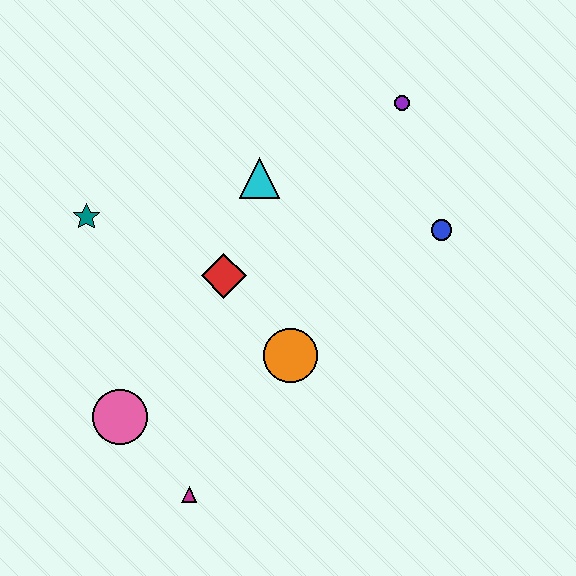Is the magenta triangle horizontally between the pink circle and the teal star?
No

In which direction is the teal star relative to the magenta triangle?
The teal star is above the magenta triangle.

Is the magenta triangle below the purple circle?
Yes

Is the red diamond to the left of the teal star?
No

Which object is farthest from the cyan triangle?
The magenta triangle is farthest from the cyan triangle.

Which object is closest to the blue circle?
The purple circle is closest to the blue circle.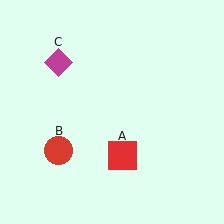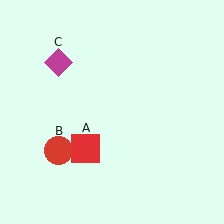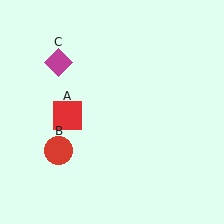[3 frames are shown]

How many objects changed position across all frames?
1 object changed position: red square (object A).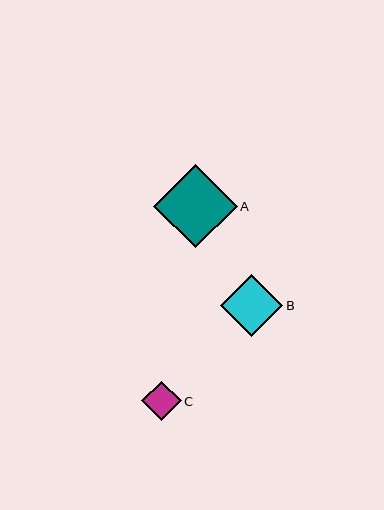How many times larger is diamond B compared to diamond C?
Diamond B is approximately 1.6 times the size of diamond C.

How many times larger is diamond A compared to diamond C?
Diamond A is approximately 2.1 times the size of diamond C.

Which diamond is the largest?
Diamond A is the largest with a size of approximately 84 pixels.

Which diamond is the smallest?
Diamond C is the smallest with a size of approximately 39 pixels.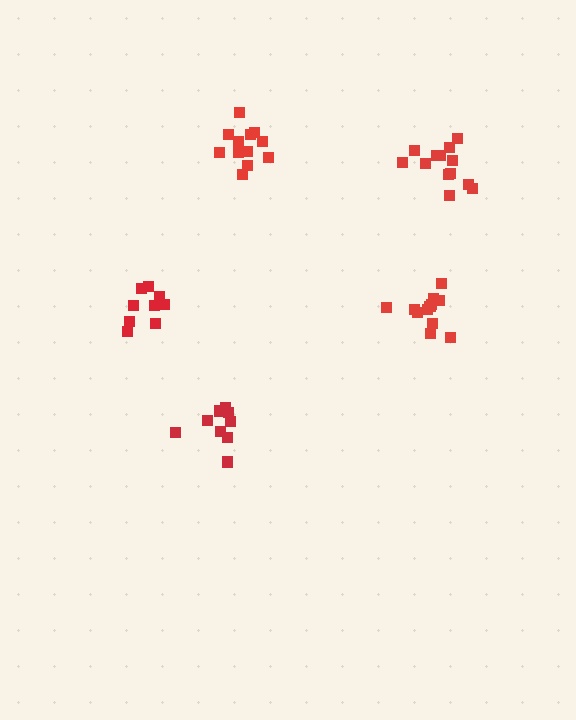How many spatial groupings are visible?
There are 5 spatial groupings.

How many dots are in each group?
Group 1: 9 dots, Group 2: 13 dots, Group 3: 12 dots, Group 4: 12 dots, Group 5: 9 dots (55 total).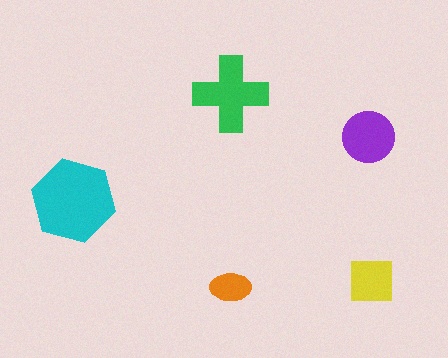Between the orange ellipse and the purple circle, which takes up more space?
The purple circle.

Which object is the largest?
The cyan hexagon.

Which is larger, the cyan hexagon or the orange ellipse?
The cyan hexagon.